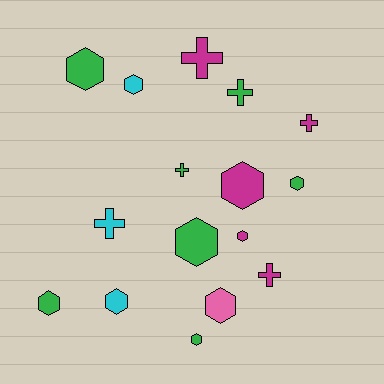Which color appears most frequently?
Green, with 7 objects.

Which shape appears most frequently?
Hexagon, with 10 objects.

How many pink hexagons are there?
There is 1 pink hexagon.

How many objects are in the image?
There are 16 objects.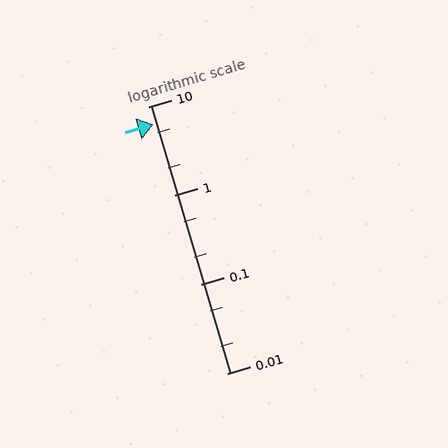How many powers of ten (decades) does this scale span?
The scale spans 3 decades, from 0.01 to 10.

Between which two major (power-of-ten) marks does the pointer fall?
The pointer is between 1 and 10.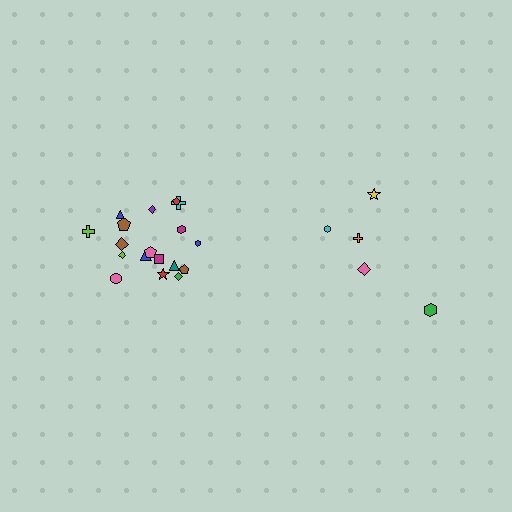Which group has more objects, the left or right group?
The left group.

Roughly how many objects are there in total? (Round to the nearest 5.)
Roughly 25 objects in total.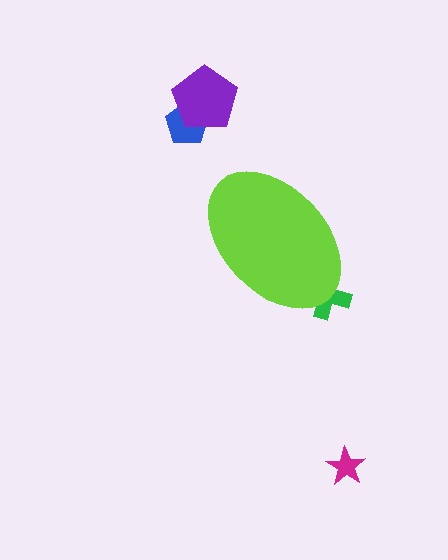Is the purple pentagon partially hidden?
No, the purple pentagon is fully visible.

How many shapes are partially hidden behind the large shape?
1 shape is partially hidden.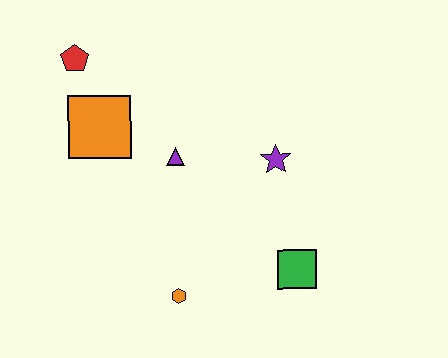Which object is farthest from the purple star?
The red pentagon is farthest from the purple star.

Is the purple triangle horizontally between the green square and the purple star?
No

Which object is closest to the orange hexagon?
The green square is closest to the orange hexagon.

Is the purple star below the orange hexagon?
No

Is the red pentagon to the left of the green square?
Yes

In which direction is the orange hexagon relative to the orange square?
The orange hexagon is below the orange square.